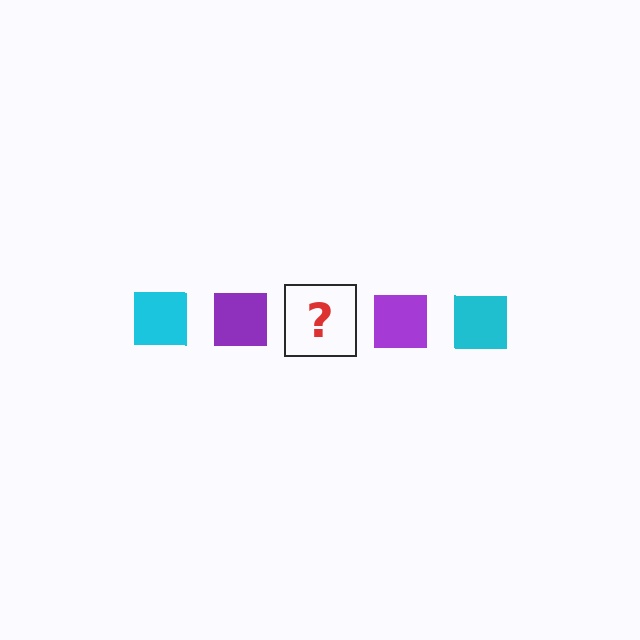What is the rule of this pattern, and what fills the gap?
The rule is that the pattern cycles through cyan, purple squares. The gap should be filled with a cyan square.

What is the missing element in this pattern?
The missing element is a cyan square.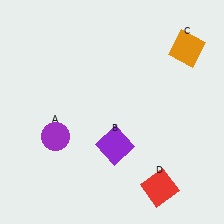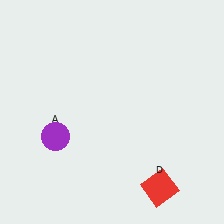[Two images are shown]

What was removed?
The orange square (C), the purple square (B) were removed in Image 2.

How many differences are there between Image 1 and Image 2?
There are 2 differences between the two images.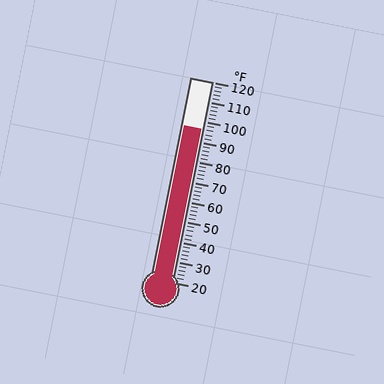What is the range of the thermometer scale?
The thermometer scale ranges from 20°F to 120°F.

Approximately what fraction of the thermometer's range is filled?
The thermometer is filled to approximately 75% of its range.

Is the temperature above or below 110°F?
The temperature is below 110°F.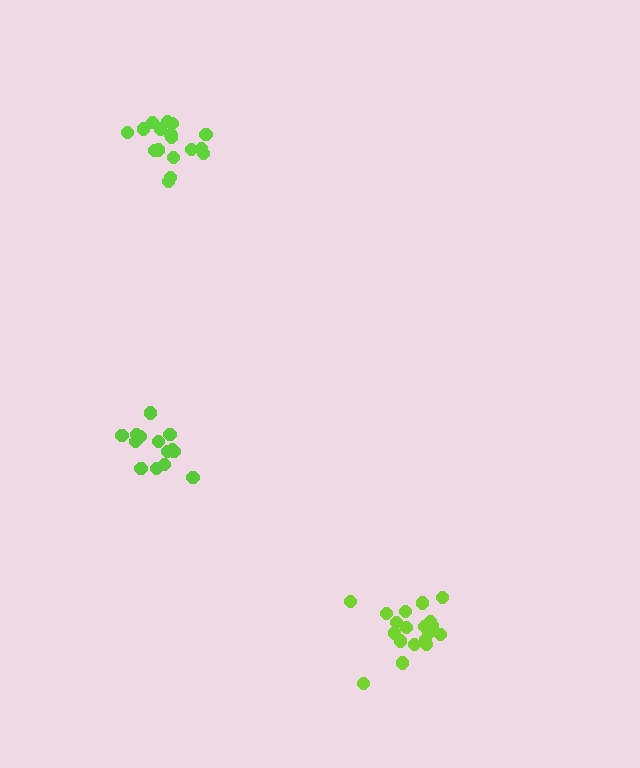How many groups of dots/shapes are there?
There are 3 groups.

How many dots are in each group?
Group 1: 14 dots, Group 2: 17 dots, Group 3: 19 dots (50 total).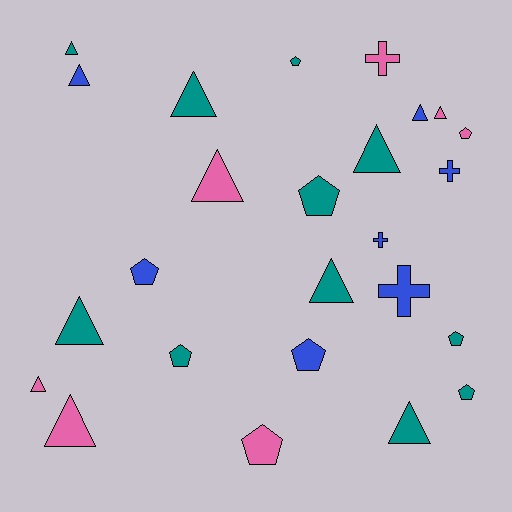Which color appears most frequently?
Teal, with 11 objects.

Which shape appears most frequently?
Triangle, with 12 objects.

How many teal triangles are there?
There are 6 teal triangles.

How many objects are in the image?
There are 25 objects.